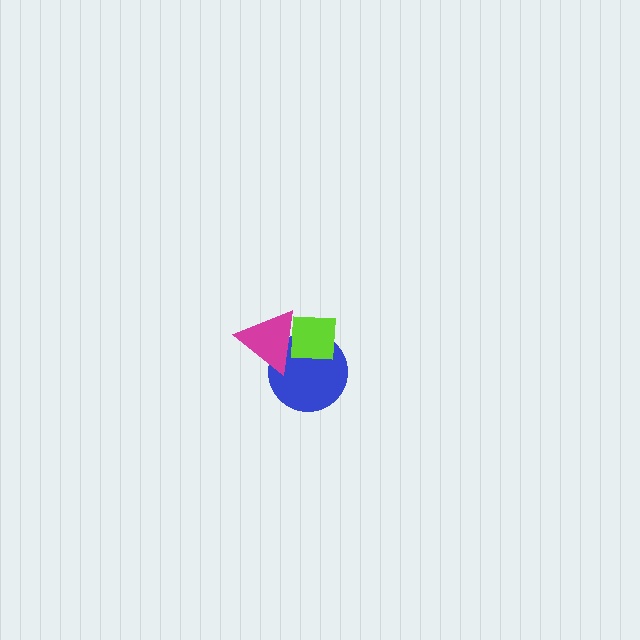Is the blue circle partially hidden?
Yes, it is partially covered by another shape.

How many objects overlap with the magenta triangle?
2 objects overlap with the magenta triangle.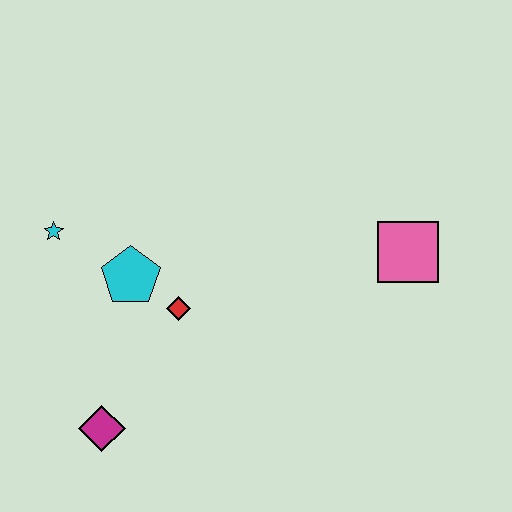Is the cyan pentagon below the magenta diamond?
No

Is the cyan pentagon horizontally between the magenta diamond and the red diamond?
Yes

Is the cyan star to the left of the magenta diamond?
Yes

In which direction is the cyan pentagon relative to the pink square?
The cyan pentagon is to the left of the pink square.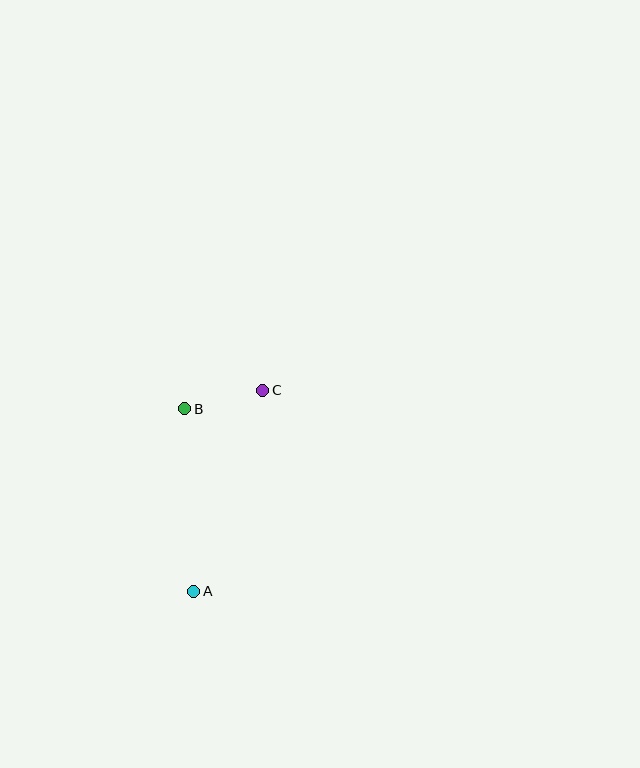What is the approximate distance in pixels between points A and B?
The distance between A and B is approximately 183 pixels.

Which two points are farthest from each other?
Points A and C are farthest from each other.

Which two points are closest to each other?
Points B and C are closest to each other.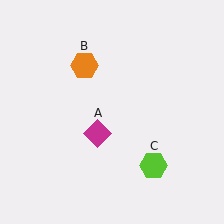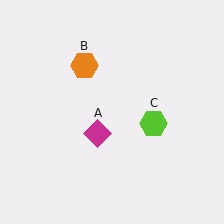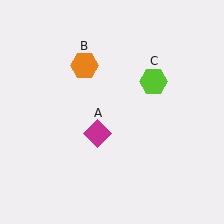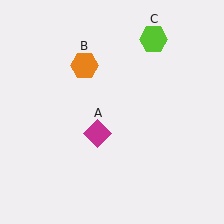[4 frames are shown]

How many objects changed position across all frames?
1 object changed position: lime hexagon (object C).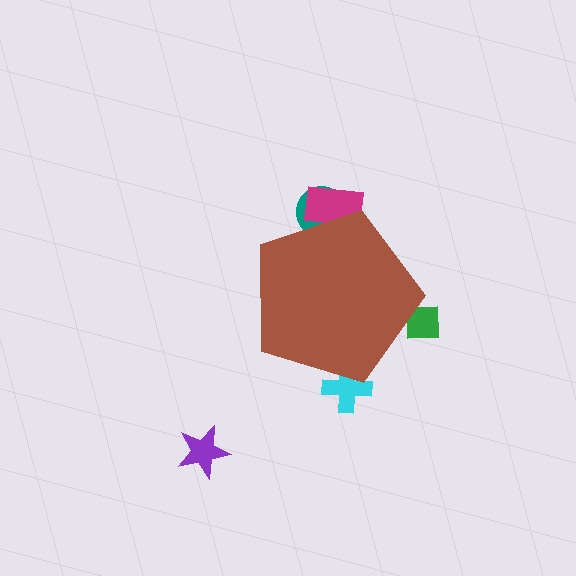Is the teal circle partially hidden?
Yes, the teal circle is partially hidden behind the brown pentagon.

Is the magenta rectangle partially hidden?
Yes, the magenta rectangle is partially hidden behind the brown pentagon.